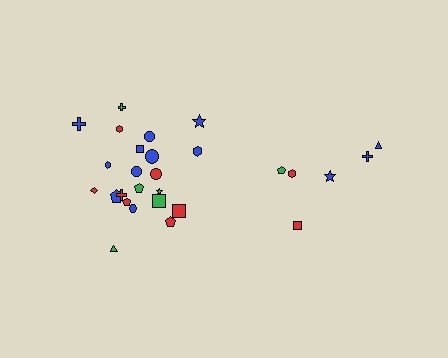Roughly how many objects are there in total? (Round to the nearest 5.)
Roughly 30 objects in total.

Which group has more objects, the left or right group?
The left group.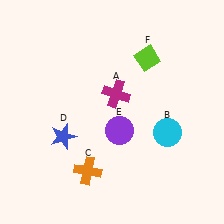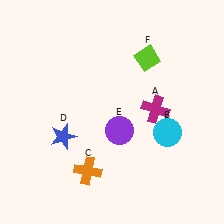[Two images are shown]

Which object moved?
The magenta cross (A) moved right.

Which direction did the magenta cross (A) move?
The magenta cross (A) moved right.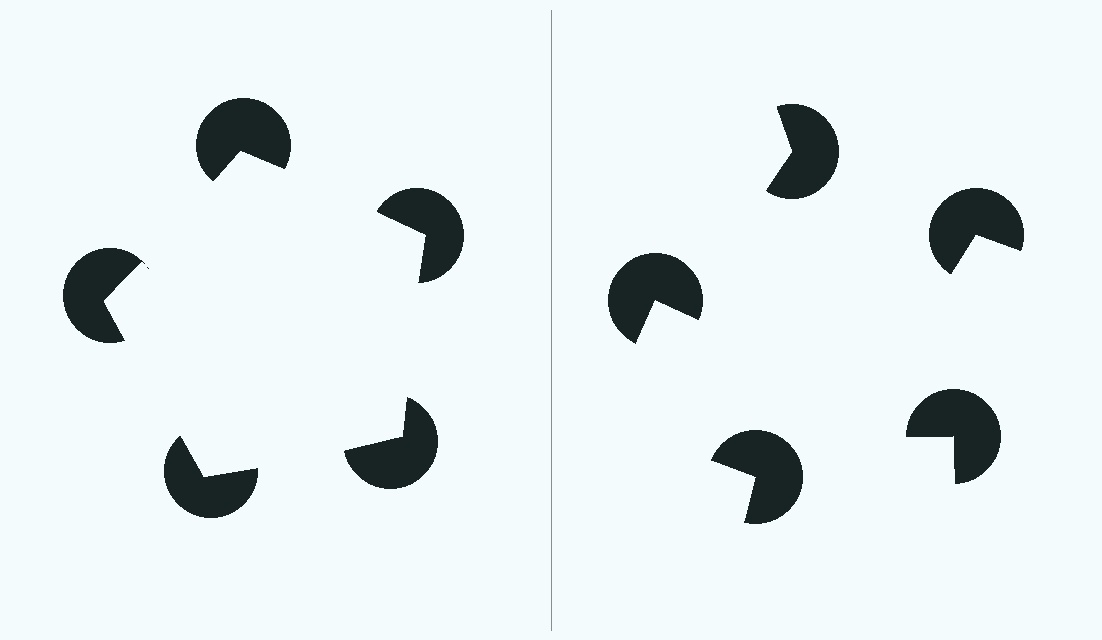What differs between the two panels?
The pac-man discs are positioned identically on both sides; only the wedge orientations differ. On the left they align to a pentagon; on the right they are misaligned.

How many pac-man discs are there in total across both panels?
10 — 5 on each side.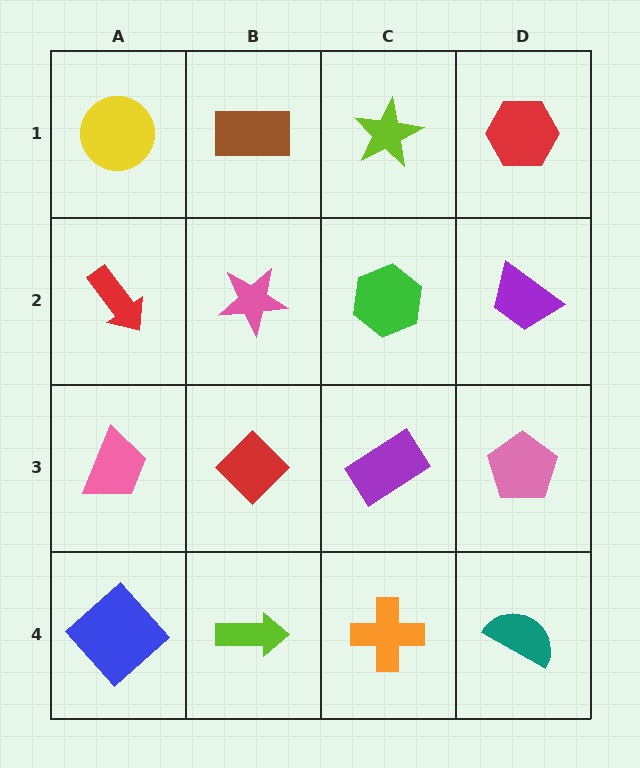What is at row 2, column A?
A red arrow.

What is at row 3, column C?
A purple rectangle.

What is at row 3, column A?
A pink trapezoid.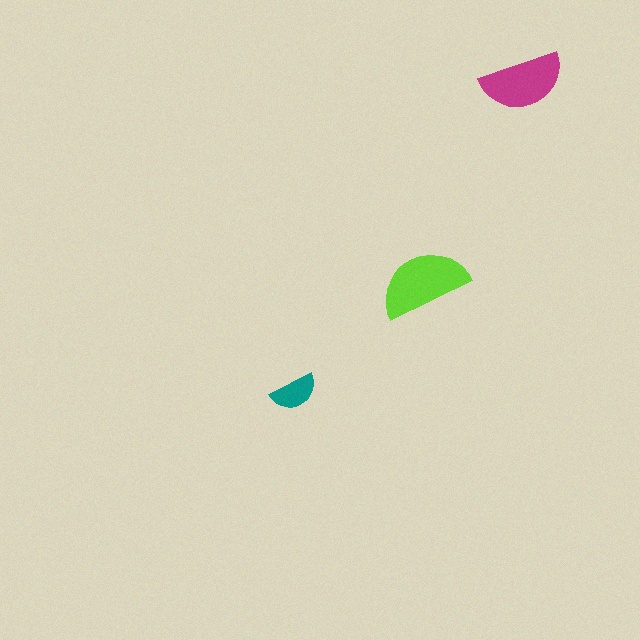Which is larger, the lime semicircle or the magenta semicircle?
The lime one.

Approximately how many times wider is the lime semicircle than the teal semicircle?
About 2 times wider.